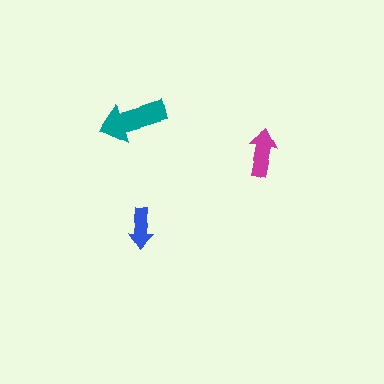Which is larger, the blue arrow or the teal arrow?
The teal one.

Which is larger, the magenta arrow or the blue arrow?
The magenta one.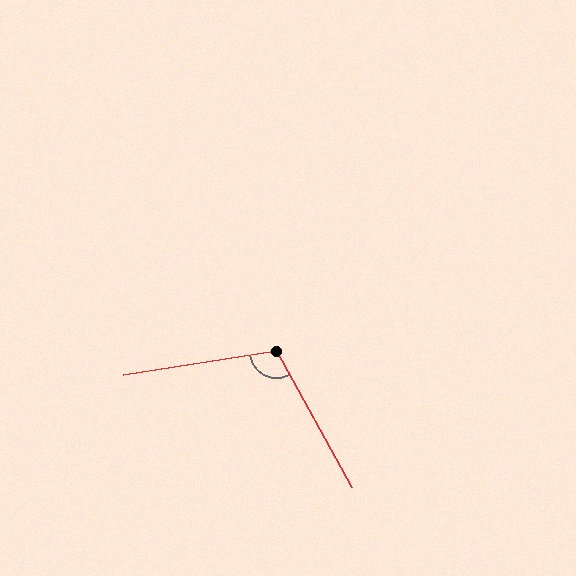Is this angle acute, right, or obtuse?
It is obtuse.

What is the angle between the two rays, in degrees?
Approximately 110 degrees.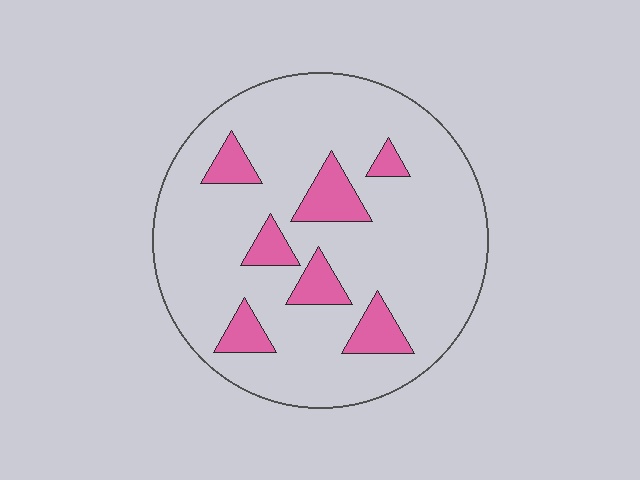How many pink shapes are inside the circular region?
7.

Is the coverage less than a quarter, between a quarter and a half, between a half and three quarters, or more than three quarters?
Less than a quarter.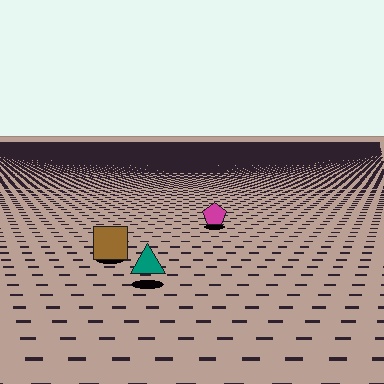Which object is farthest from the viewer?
The magenta pentagon is farthest from the viewer. It appears smaller and the ground texture around it is denser.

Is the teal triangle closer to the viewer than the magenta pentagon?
Yes. The teal triangle is closer — you can tell from the texture gradient: the ground texture is coarser near it.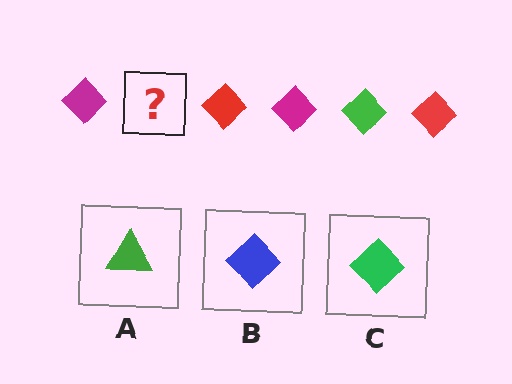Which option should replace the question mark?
Option C.